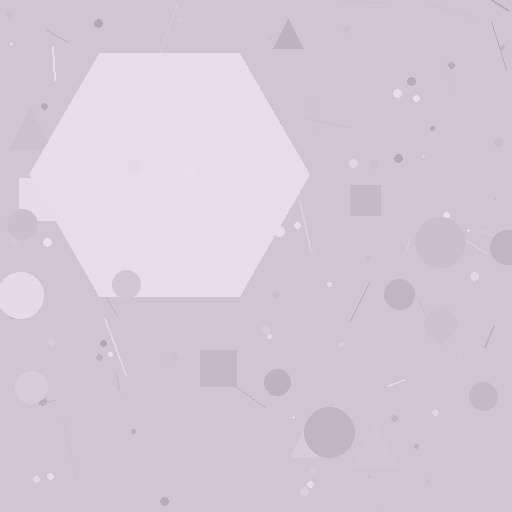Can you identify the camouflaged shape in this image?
The camouflaged shape is a hexagon.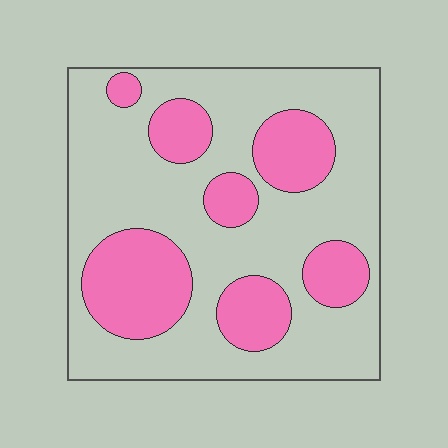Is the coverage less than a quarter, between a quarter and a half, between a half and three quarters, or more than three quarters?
Between a quarter and a half.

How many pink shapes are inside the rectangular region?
7.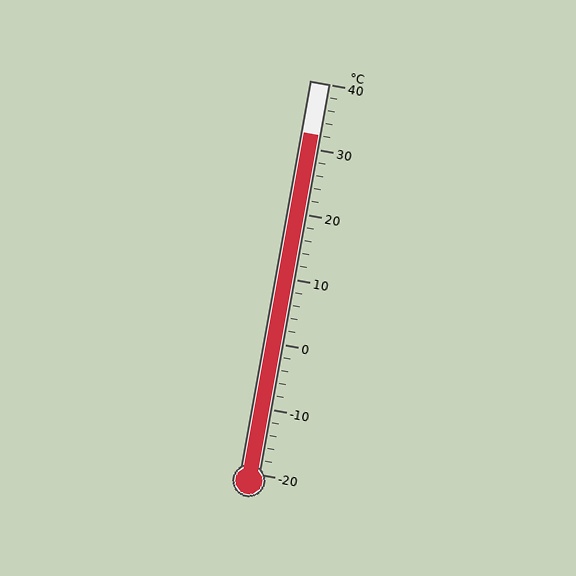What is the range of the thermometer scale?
The thermometer scale ranges from -20°C to 40°C.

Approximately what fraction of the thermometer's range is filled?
The thermometer is filled to approximately 85% of its range.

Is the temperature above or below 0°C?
The temperature is above 0°C.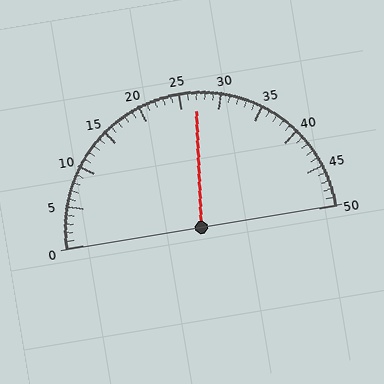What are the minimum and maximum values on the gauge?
The gauge ranges from 0 to 50.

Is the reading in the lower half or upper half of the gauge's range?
The reading is in the upper half of the range (0 to 50).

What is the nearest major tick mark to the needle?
The nearest major tick mark is 25.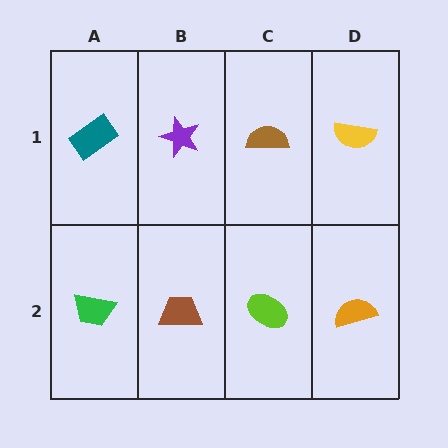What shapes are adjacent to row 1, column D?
An orange semicircle (row 2, column D), a brown semicircle (row 1, column C).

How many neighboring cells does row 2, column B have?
3.